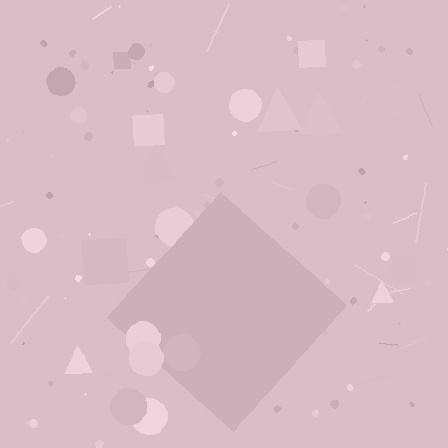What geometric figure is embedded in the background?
A diamond is embedded in the background.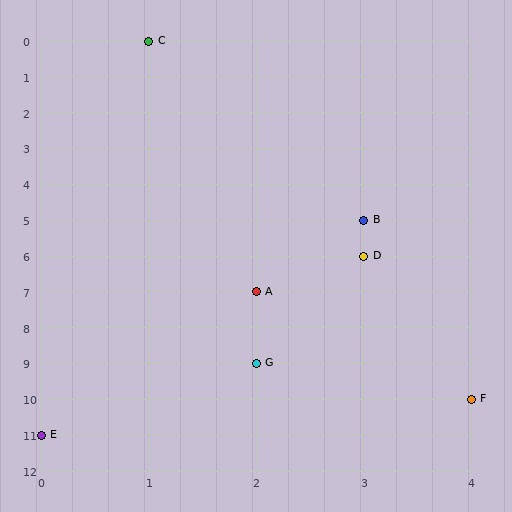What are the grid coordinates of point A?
Point A is at grid coordinates (2, 7).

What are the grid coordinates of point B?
Point B is at grid coordinates (3, 5).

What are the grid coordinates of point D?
Point D is at grid coordinates (3, 6).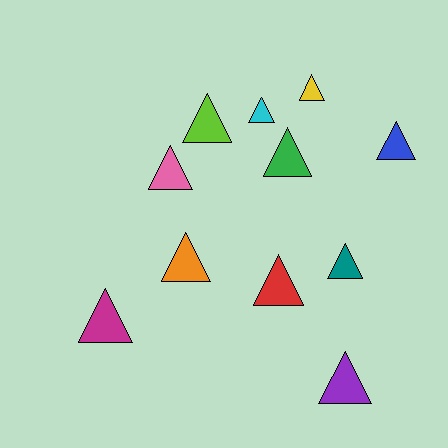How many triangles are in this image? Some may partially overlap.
There are 11 triangles.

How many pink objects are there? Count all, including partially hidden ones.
There is 1 pink object.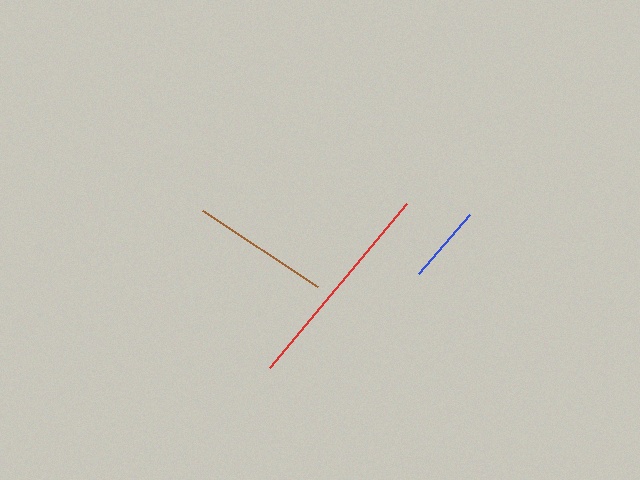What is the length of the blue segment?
The blue segment is approximately 78 pixels long.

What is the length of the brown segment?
The brown segment is approximately 138 pixels long.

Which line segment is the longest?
The red line is the longest at approximately 214 pixels.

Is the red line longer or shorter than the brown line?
The red line is longer than the brown line.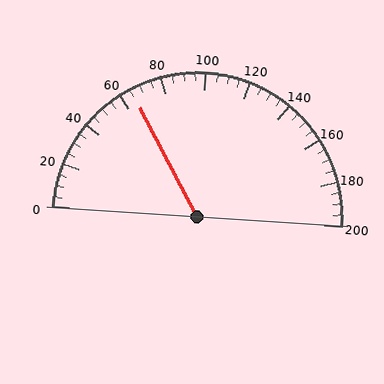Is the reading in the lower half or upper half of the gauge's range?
The reading is in the lower half of the range (0 to 200).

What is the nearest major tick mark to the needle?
The nearest major tick mark is 60.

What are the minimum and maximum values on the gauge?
The gauge ranges from 0 to 200.